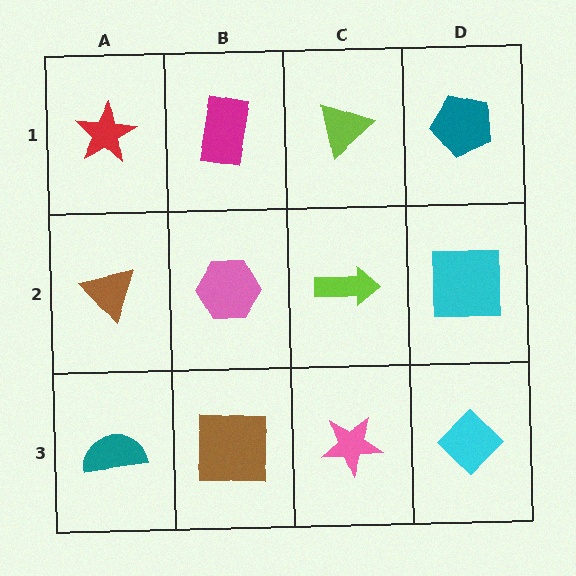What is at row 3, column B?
A brown square.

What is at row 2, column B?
A pink hexagon.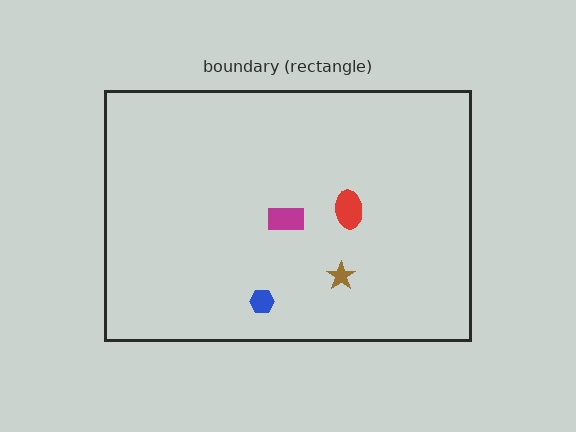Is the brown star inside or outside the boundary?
Inside.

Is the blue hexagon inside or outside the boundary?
Inside.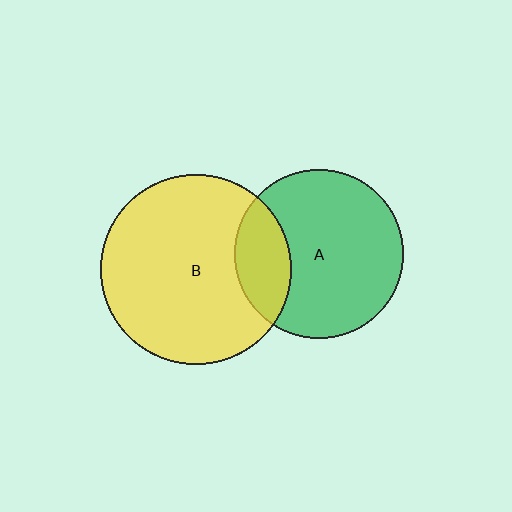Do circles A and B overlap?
Yes.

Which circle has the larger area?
Circle B (yellow).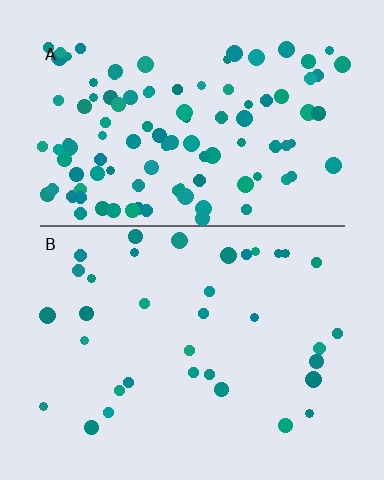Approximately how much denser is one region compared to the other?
Approximately 2.9× — region A over region B.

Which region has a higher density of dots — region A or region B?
A (the top).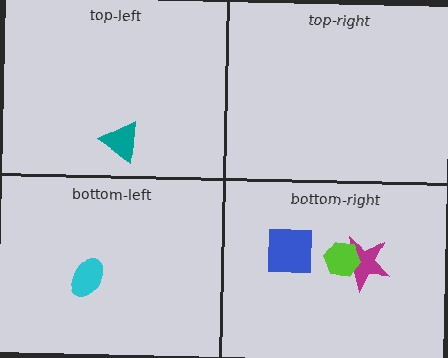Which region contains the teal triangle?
The top-left region.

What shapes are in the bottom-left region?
The cyan ellipse.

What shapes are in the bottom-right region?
The magenta star, the lime hexagon, the blue square.